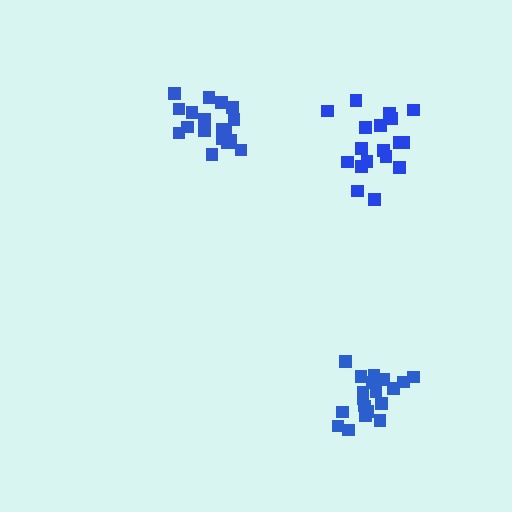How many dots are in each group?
Group 1: 19 dots, Group 2: 19 dots, Group 3: 18 dots (56 total).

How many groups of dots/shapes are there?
There are 3 groups.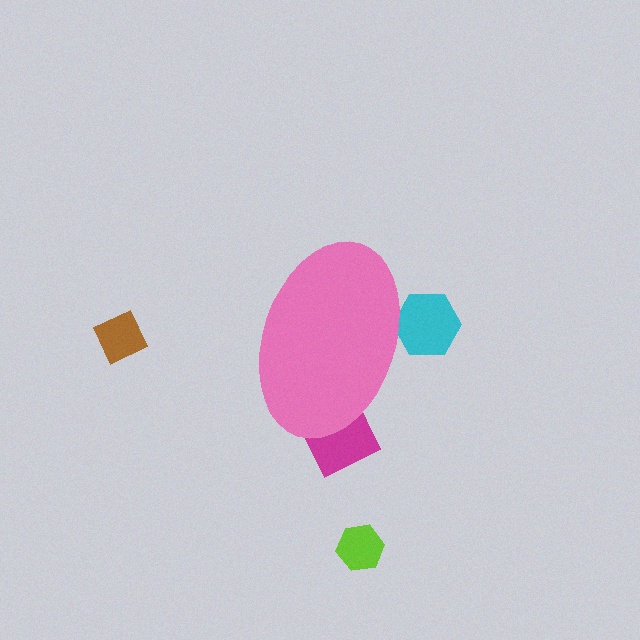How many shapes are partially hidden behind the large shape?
2 shapes are partially hidden.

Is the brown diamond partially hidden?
No, the brown diamond is fully visible.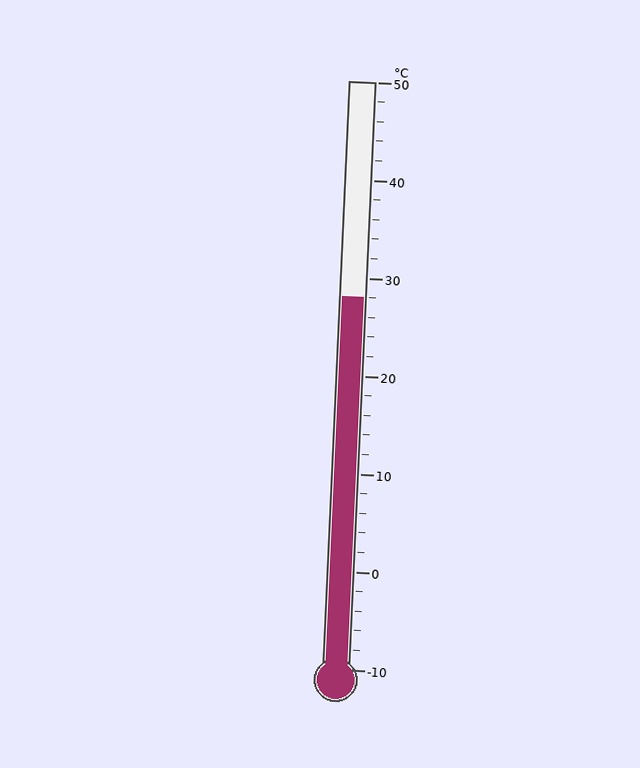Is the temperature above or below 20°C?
The temperature is above 20°C.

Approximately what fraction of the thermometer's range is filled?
The thermometer is filled to approximately 65% of its range.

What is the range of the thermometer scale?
The thermometer scale ranges from -10°C to 50°C.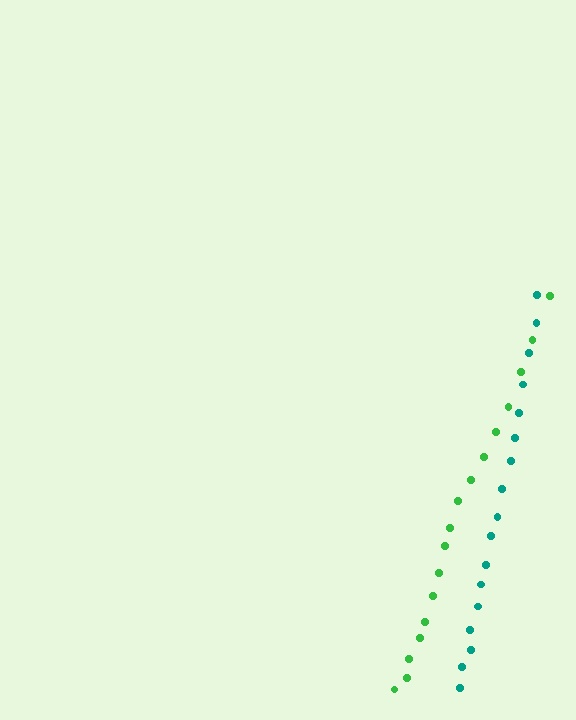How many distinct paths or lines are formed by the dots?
There are 2 distinct paths.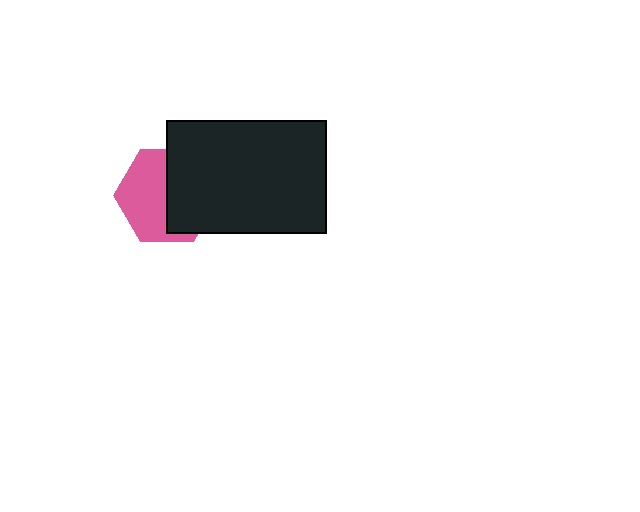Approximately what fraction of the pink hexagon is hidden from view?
Roughly 49% of the pink hexagon is hidden behind the black rectangle.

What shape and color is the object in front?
The object in front is a black rectangle.